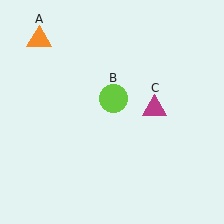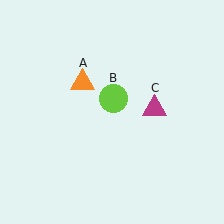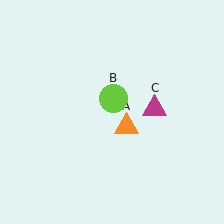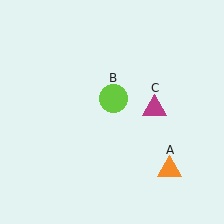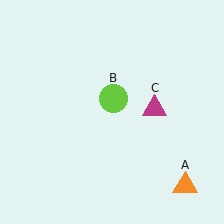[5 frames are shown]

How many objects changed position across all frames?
1 object changed position: orange triangle (object A).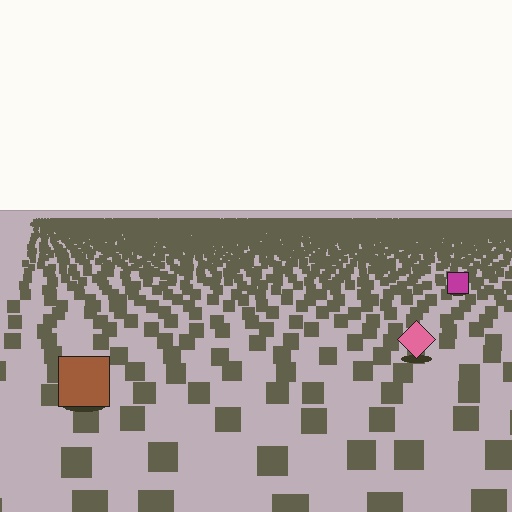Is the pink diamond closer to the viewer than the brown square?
No. The brown square is closer — you can tell from the texture gradient: the ground texture is coarser near it.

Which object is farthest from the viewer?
The magenta square is farthest from the viewer. It appears smaller and the ground texture around it is denser.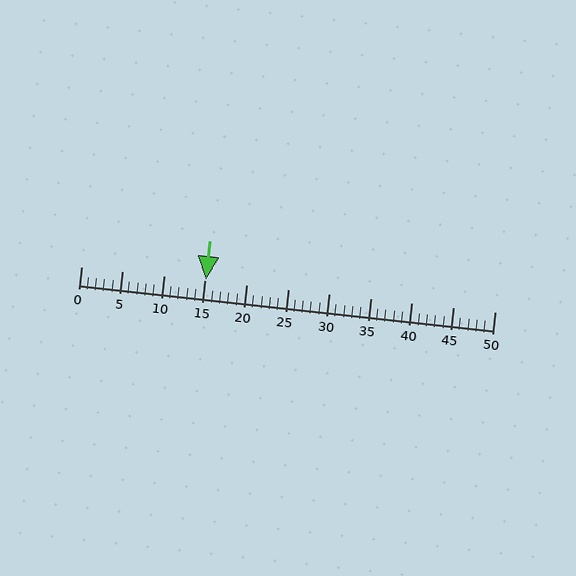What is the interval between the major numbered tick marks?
The major tick marks are spaced 5 units apart.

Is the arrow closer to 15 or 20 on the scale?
The arrow is closer to 15.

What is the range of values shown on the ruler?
The ruler shows values from 0 to 50.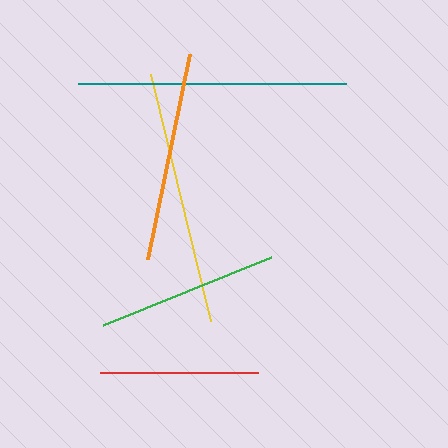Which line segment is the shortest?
The red line is the shortest at approximately 158 pixels.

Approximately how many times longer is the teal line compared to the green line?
The teal line is approximately 1.5 times the length of the green line.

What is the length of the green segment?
The green segment is approximately 181 pixels long.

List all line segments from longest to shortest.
From longest to shortest: teal, yellow, orange, green, red.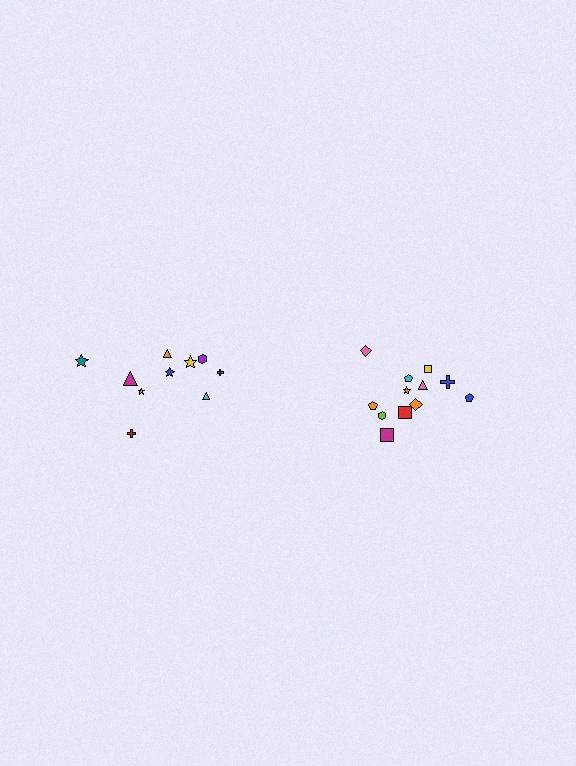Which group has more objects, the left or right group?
The right group.